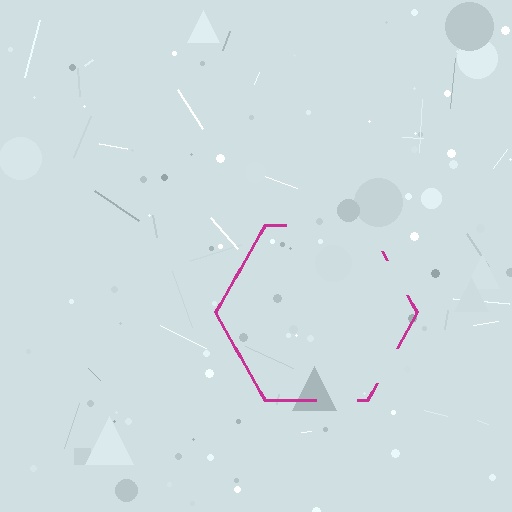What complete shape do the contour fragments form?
The contour fragments form a hexagon.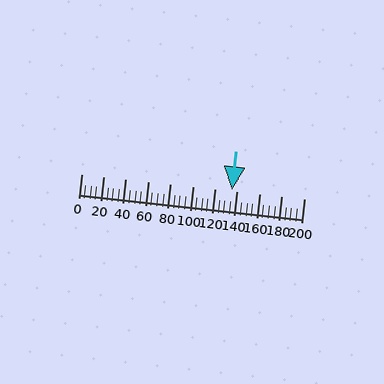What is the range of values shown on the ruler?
The ruler shows values from 0 to 200.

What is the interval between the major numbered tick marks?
The major tick marks are spaced 20 units apart.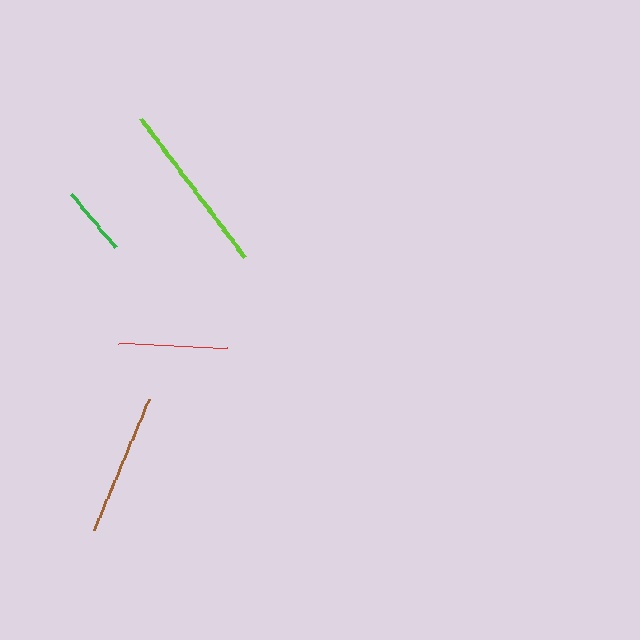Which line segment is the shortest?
The green line is the shortest at approximately 70 pixels.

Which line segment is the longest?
The lime line is the longest at approximately 173 pixels.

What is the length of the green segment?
The green segment is approximately 70 pixels long.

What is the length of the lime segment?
The lime segment is approximately 173 pixels long.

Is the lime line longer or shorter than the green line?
The lime line is longer than the green line.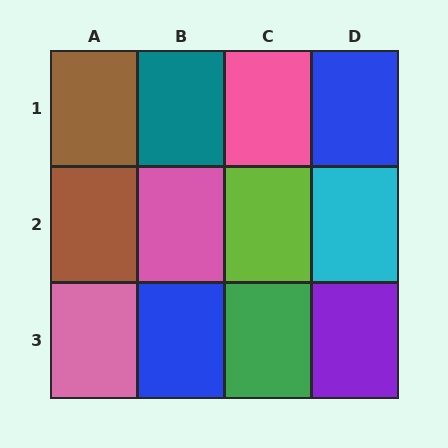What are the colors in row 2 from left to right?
Brown, pink, lime, cyan.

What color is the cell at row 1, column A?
Brown.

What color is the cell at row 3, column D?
Purple.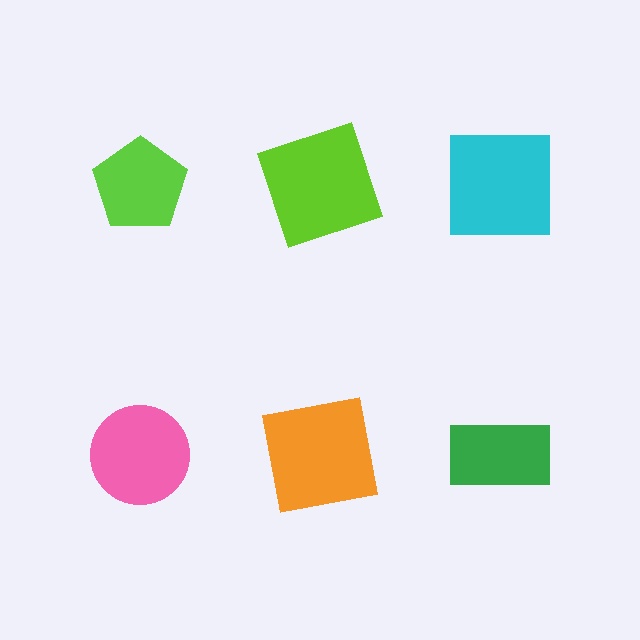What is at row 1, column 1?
A lime pentagon.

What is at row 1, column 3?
A cyan square.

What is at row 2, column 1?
A pink circle.